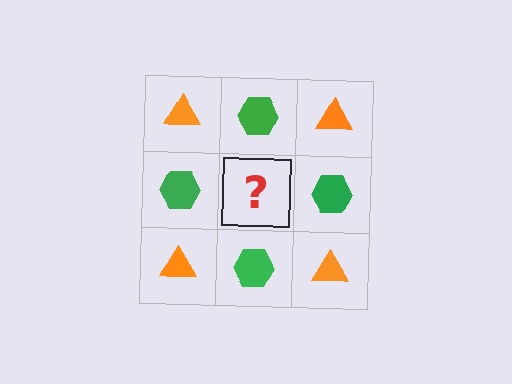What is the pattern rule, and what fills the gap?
The rule is that it alternates orange triangle and green hexagon in a checkerboard pattern. The gap should be filled with an orange triangle.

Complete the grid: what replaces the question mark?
The question mark should be replaced with an orange triangle.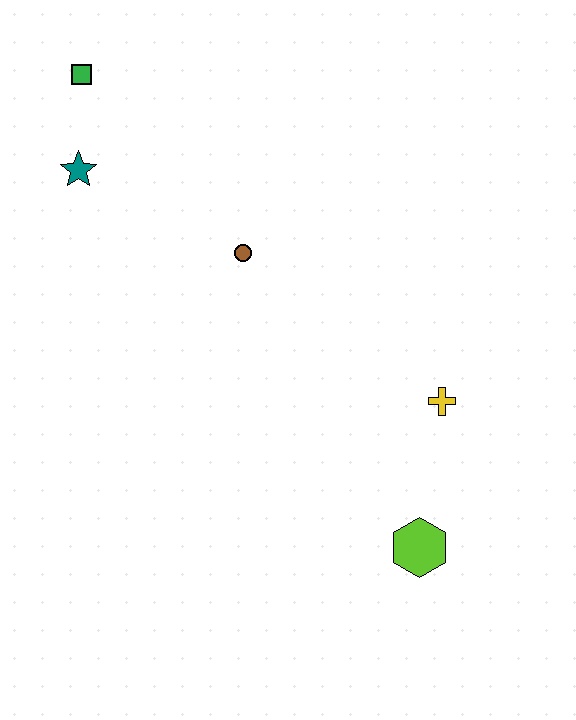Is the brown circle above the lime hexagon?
Yes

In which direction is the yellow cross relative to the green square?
The yellow cross is to the right of the green square.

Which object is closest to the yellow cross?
The lime hexagon is closest to the yellow cross.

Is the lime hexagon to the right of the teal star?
Yes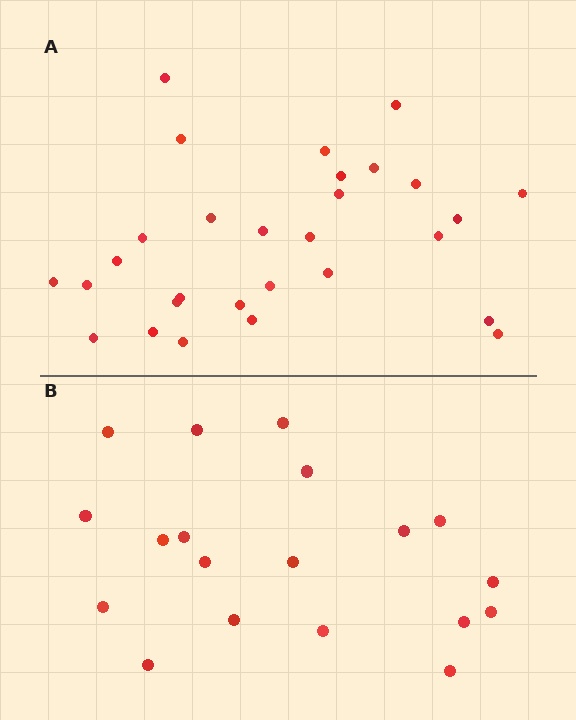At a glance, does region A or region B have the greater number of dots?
Region A (the top region) has more dots.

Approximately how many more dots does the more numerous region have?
Region A has roughly 10 or so more dots than region B.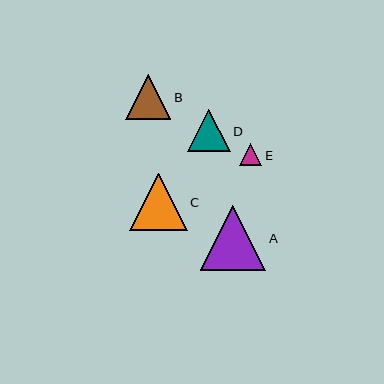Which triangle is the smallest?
Triangle E is the smallest with a size of approximately 22 pixels.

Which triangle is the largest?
Triangle A is the largest with a size of approximately 65 pixels.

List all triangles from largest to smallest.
From largest to smallest: A, C, B, D, E.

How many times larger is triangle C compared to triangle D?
Triangle C is approximately 1.3 times the size of triangle D.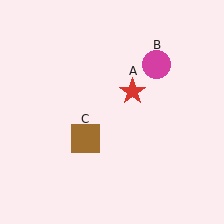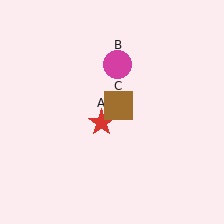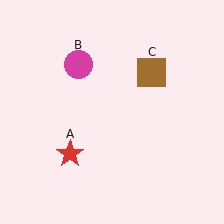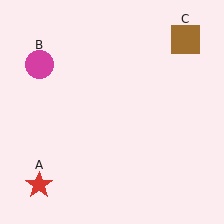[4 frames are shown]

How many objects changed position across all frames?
3 objects changed position: red star (object A), magenta circle (object B), brown square (object C).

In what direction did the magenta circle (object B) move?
The magenta circle (object B) moved left.